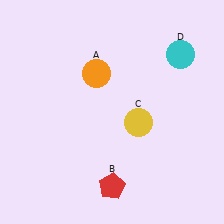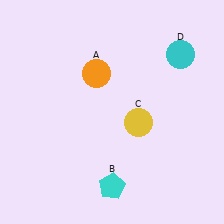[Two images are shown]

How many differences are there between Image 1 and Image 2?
There is 1 difference between the two images.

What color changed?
The pentagon (B) changed from red in Image 1 to cyan in Image 2.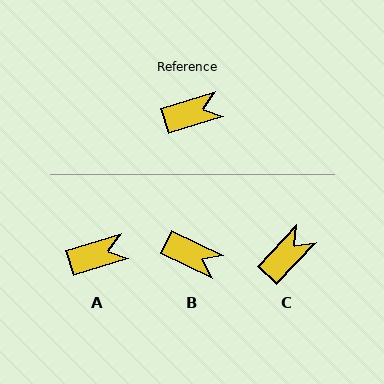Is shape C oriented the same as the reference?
No, it is off by about 30 degrees.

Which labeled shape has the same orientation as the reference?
A.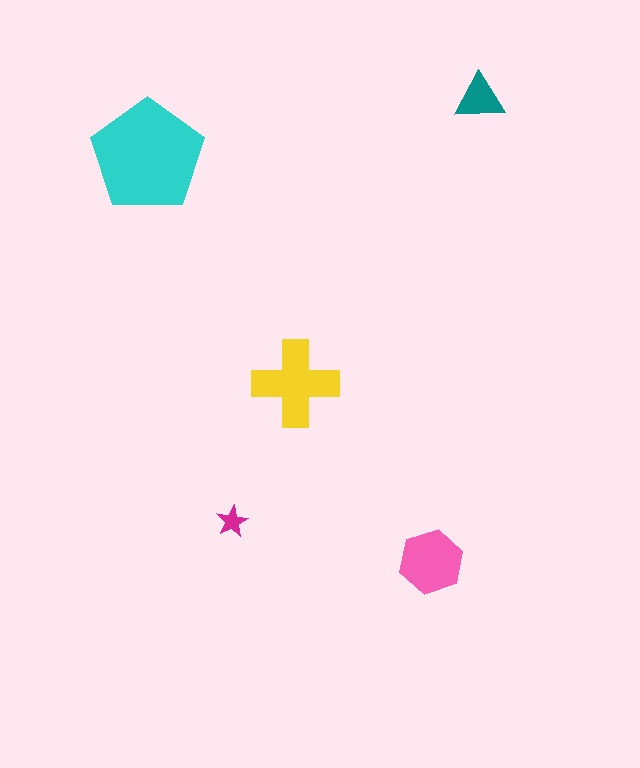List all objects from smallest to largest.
The magenta star, the teal triangle, the pink hexagon, the yellow cross, the cyan pentagon.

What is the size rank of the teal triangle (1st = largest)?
4th.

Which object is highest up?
The teal triangle is topmost.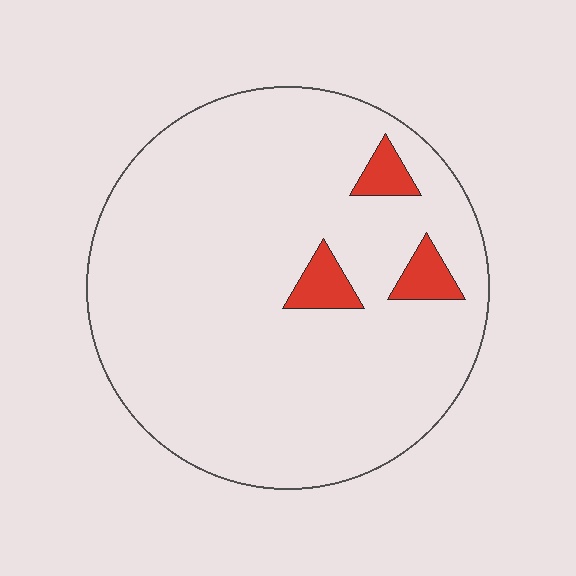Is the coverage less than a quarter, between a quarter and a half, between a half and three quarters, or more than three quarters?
Less than a quarter.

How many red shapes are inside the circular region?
3.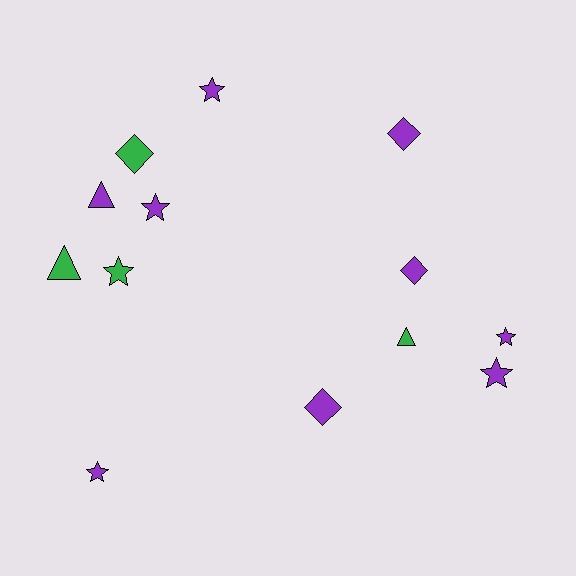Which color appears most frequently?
Purple, with 9 objects.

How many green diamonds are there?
There is 1 green diamond.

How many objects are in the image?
There are 13 objects.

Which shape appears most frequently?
Star, with 6 objects.